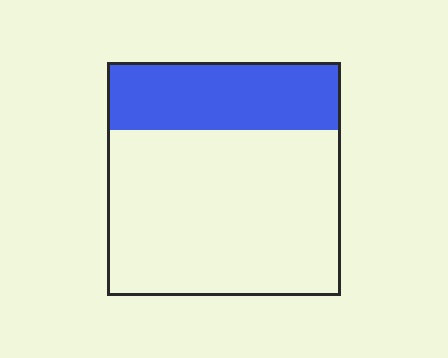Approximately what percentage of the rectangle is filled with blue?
Approximately 30%.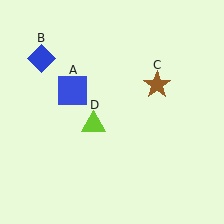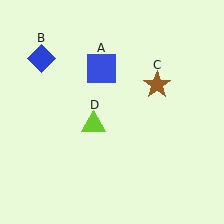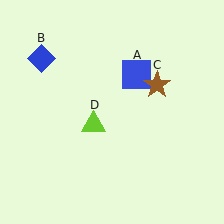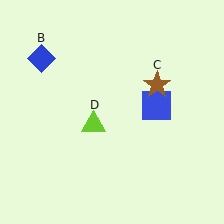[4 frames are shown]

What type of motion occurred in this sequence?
The blue square (object A) rotated clockwise around the center of the scene.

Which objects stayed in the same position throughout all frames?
Blue diamond (object B) and brown star (object C) and lime triangle (object D) remained stationary.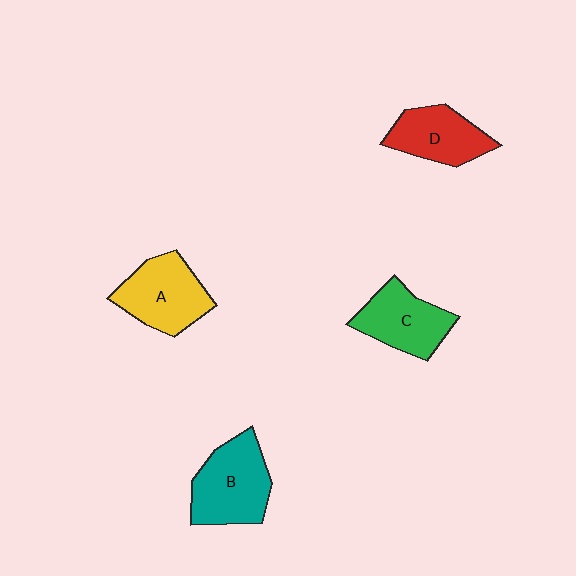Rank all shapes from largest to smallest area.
From largest to smallest: B (teal), A (yellow), C (green), D (red).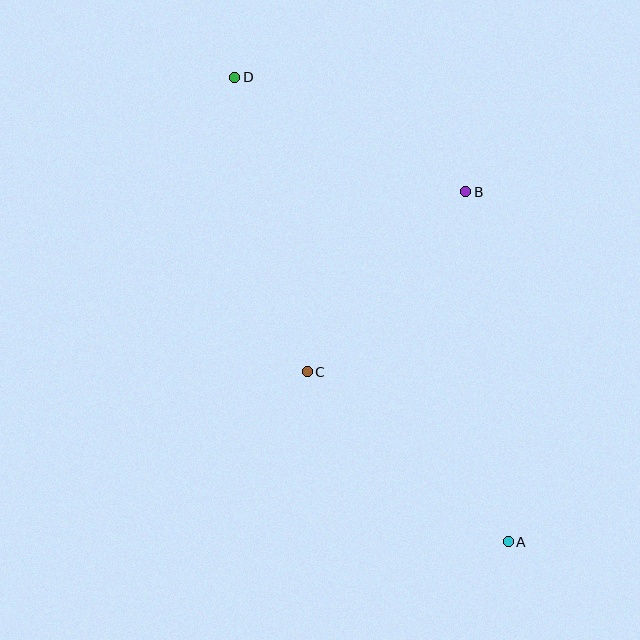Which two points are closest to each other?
Points B and C are closest to each other.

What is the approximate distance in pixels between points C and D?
The distance between C and D is approximately 304 pixels.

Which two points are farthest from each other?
Points A and D are farthest from each other.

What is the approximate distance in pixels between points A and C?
The distance between A and C is approximately 263 pixels.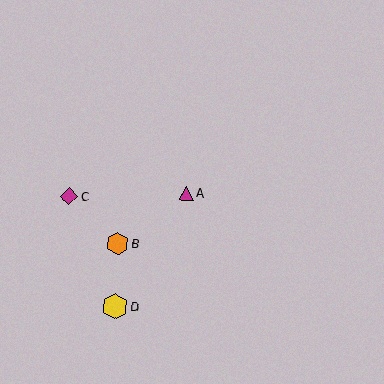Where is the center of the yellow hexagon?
The center of the yellow hexagon is at (115, 306).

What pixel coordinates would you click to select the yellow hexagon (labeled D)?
Click at (115, 306) to select the yellow hexagon D.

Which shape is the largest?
The yellow hexagon (labeled D) is the largest.